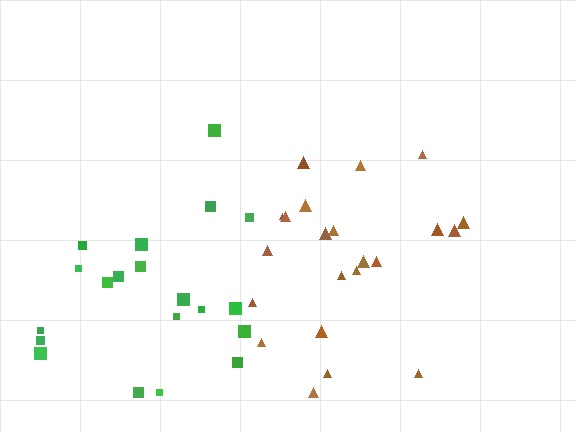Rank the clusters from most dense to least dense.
brown, green.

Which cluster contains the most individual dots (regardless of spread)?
Brown (22).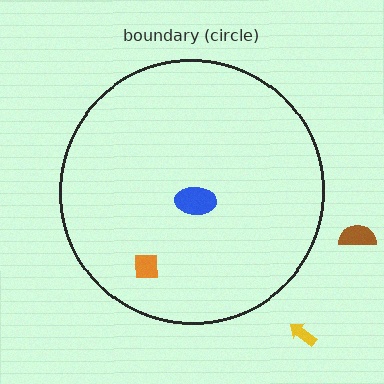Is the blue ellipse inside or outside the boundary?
Inside.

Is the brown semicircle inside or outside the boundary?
Outside.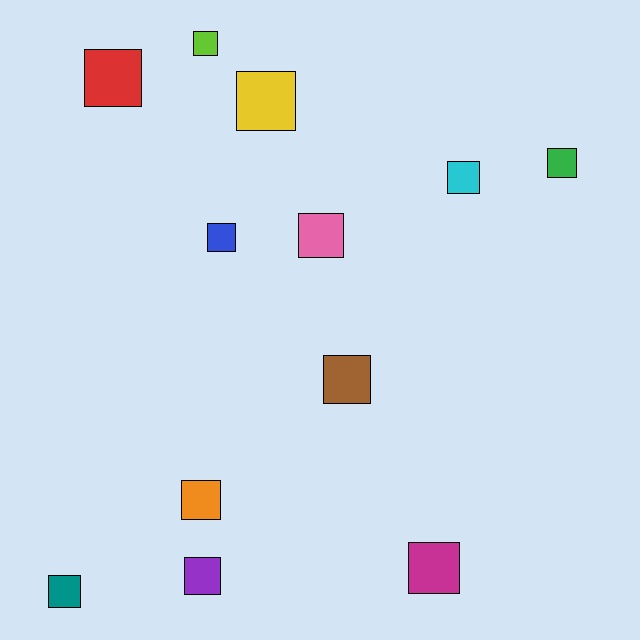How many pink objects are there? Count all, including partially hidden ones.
There is 1 pink object.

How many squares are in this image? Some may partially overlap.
There are 12 squares.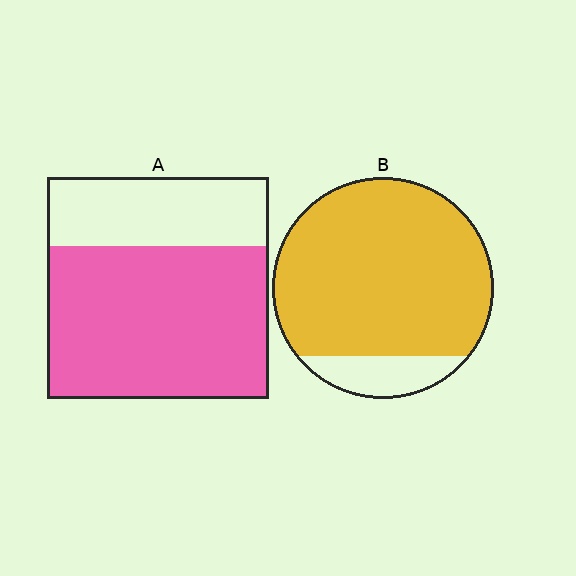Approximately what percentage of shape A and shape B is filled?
A is approximately 70% and B is approximately 85%.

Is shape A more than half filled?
Yes.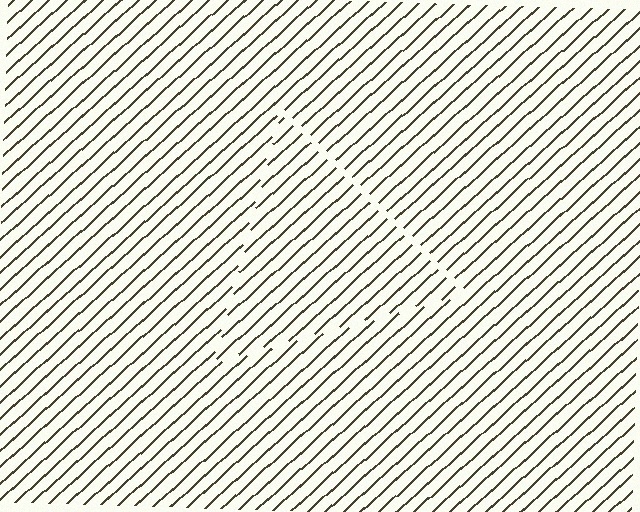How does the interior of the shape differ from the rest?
The interior of the shape contains the same grating, shifted by half a period — the contour is defined by the phase discontinuity where line-ends from the inner and outer gratings abut.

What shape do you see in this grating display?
An illusory triangle. The interior of the shape contains the same grating, shifted by half a period — the contour is defined by the phase discontinuity where line-ends from the inner and outer gratings abut.